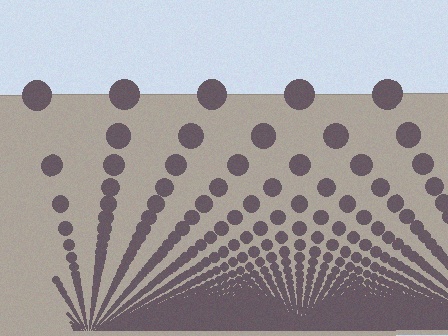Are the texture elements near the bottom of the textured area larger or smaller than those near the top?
Smaller. The gradient is inverted — elements near the bottom are smaller and denser.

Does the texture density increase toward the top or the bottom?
Density increases toward the bottom.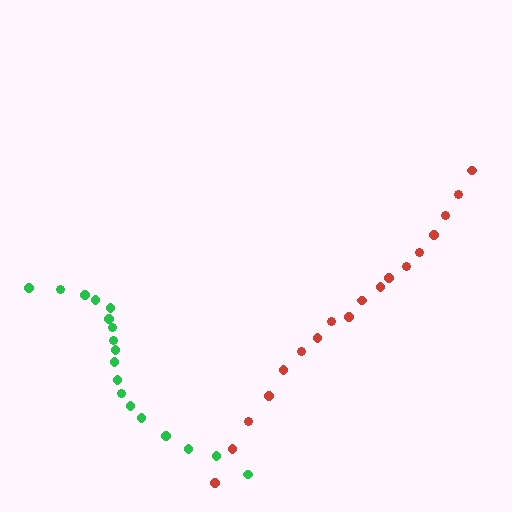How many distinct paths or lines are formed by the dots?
There are 2 distinct paths.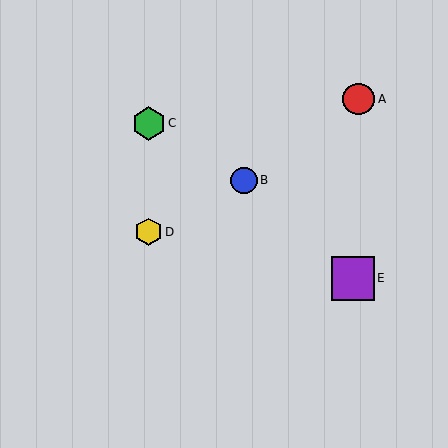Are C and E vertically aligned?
No, C is at x≈149 and E is at x≈353.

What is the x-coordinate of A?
Object A is at x≈359.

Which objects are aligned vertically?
Objects C, D are aligned vertically.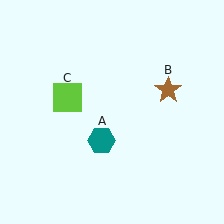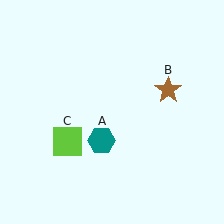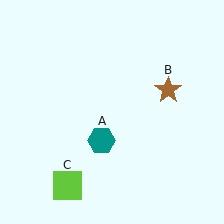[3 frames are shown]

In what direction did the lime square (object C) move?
The lime square (object C) moved down.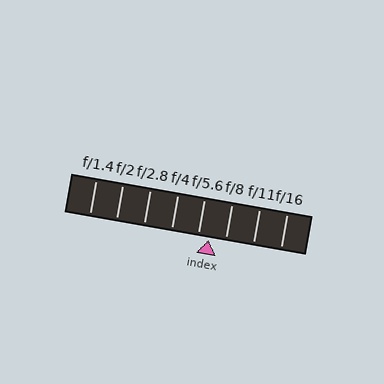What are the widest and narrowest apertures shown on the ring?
The widest aperture shown is f/1.4 and the narrowest is f/16.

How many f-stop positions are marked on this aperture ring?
There are 8 f-stop positions marked.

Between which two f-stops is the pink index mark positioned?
The index mark is between f/5.6 and f/8.